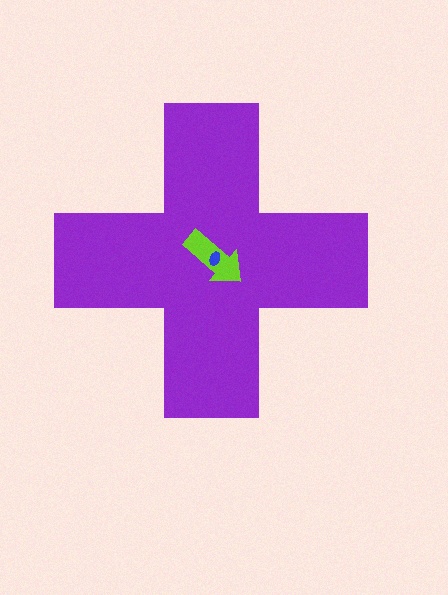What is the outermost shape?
The purple cross.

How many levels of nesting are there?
3.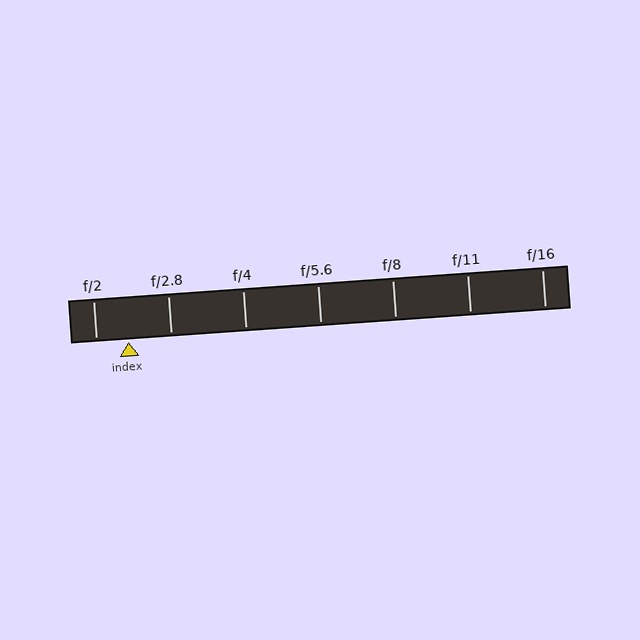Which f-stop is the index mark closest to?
The index mark is closest to f/2.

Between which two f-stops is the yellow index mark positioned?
The index mark is between f/2 and f/2.8.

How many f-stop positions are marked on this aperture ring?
There are 7 f-stop positions marked.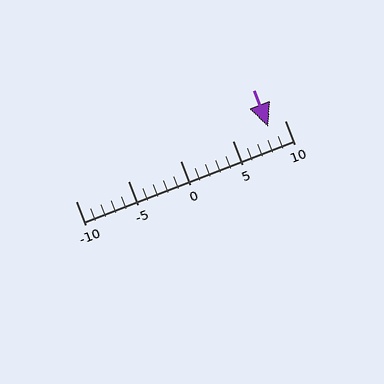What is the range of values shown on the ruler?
The ruler shows values from -10 to 10.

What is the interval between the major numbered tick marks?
The major tick marks are spaced 5 units apart.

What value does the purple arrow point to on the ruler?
The purple arrow points to approximately 8.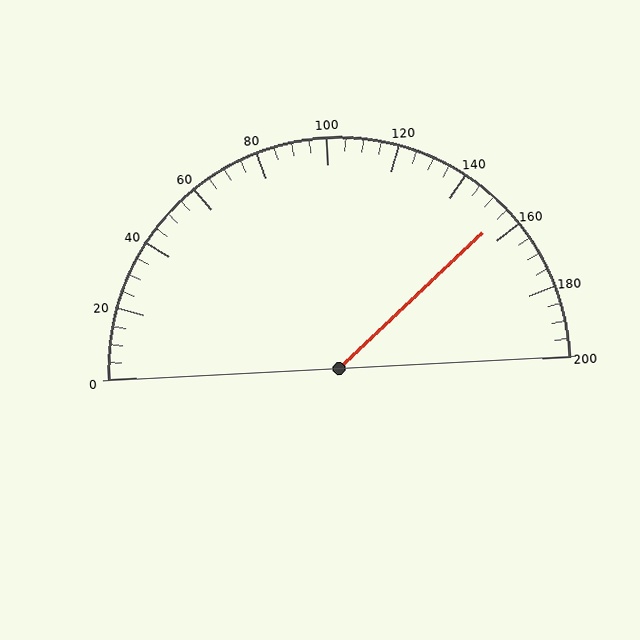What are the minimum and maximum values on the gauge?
The gauge ranges from 0 to 200.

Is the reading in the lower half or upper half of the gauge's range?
The reading is in the upper half of the range (0 to 200).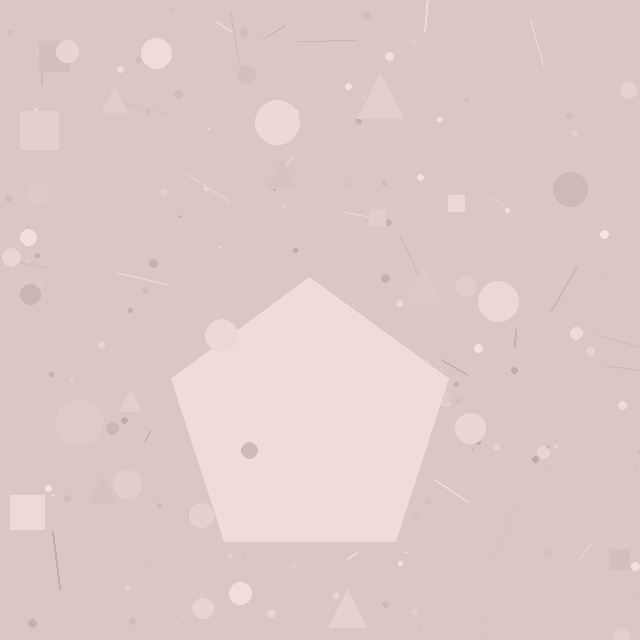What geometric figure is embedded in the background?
A pentagon is embedded in the background.